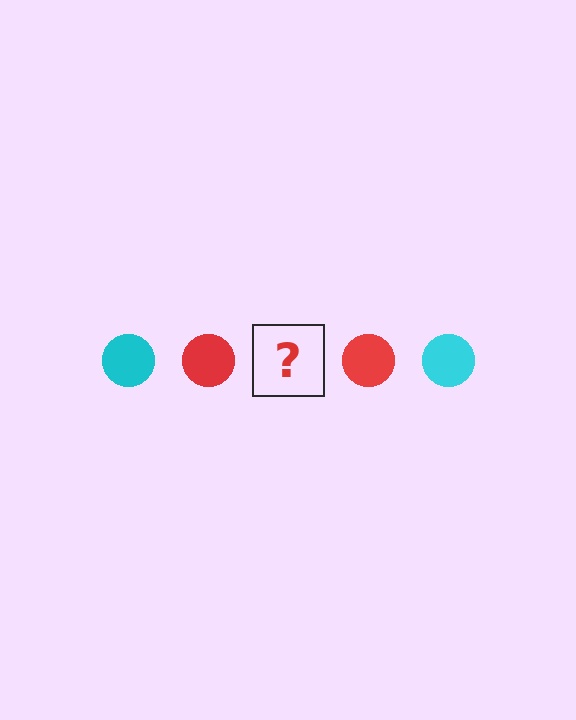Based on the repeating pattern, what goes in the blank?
The blank should be a cyan circle.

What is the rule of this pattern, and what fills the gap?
The rule is that the pattern cycles through cyan, red circles. The gap should be filled with a cyan circle.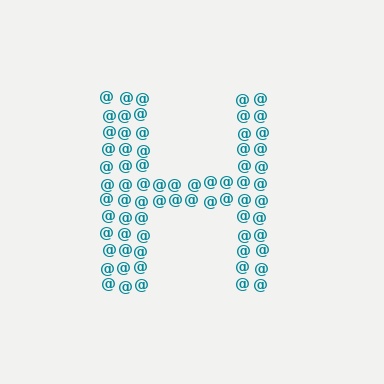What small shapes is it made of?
It is made of small at signs.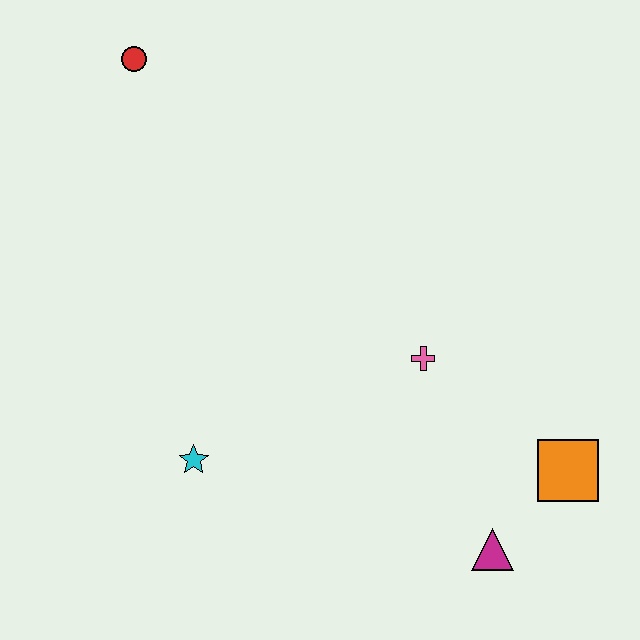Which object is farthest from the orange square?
The red circle is farthest from the orange square.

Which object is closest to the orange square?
The magenta triangle is closest to the orange square.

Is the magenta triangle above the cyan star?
No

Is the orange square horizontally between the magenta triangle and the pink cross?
No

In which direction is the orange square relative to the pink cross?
The orange square is to the right of the pink cross.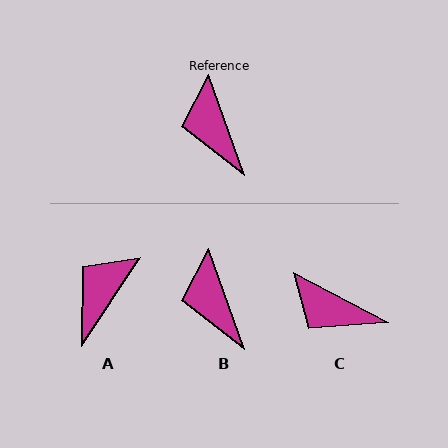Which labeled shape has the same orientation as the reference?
B.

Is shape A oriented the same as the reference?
No, it is off by about 53 degrees.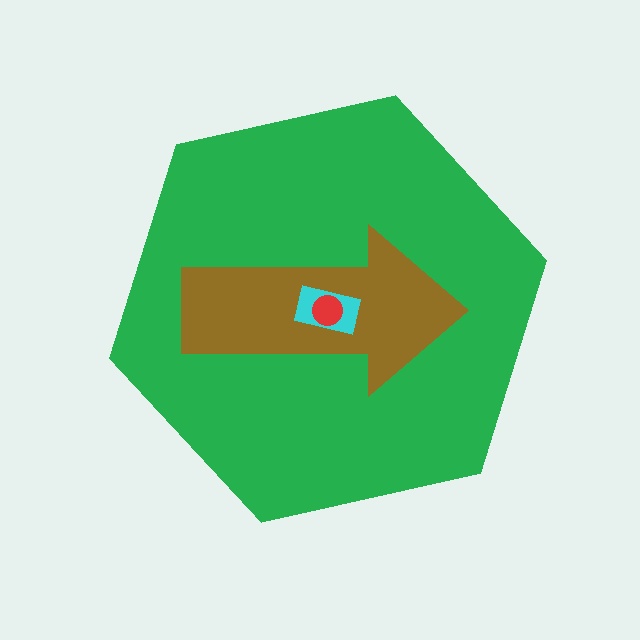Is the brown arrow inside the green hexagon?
Yes.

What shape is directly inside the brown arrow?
The cyan rectangle.